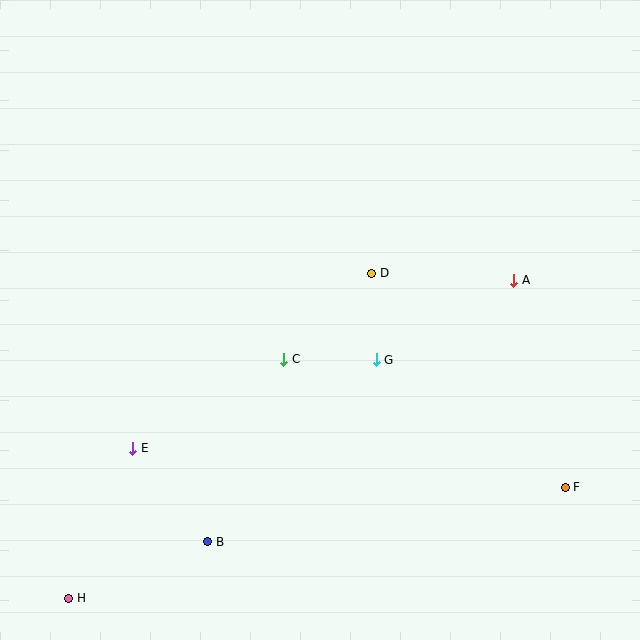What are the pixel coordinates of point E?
Point E is at (133, 449).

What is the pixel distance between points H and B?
The distance between H and B is 150 pixels.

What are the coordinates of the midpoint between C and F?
The midpoint between C and F is at (424, 423).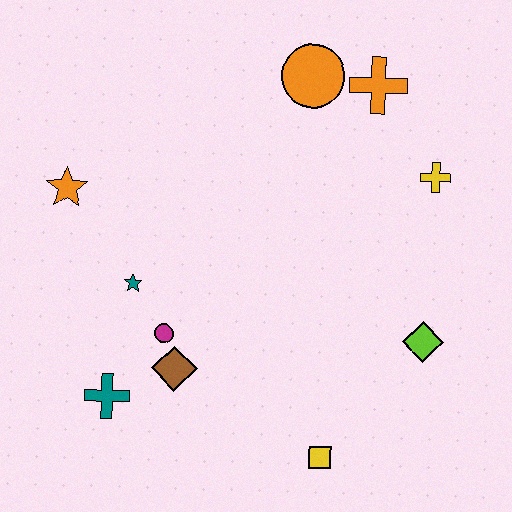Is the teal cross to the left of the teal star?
Yes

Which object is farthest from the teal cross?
The orange cross is farthest from the teal cross.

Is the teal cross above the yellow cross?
No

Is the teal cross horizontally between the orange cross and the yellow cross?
No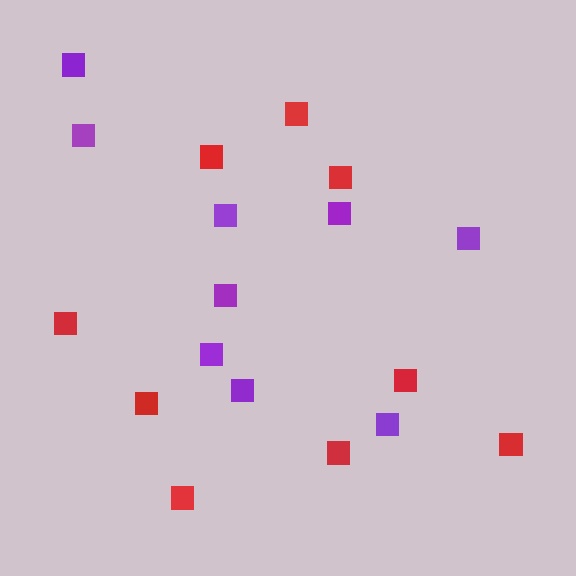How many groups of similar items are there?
There are 2 groups: one group of purple squares (9) and one group of red squares (9).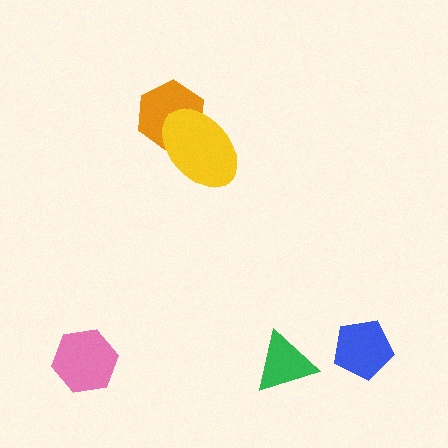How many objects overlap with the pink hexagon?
0 objects overlap with the pink hexagon.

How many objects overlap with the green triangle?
0 objects overlap with the green triangle.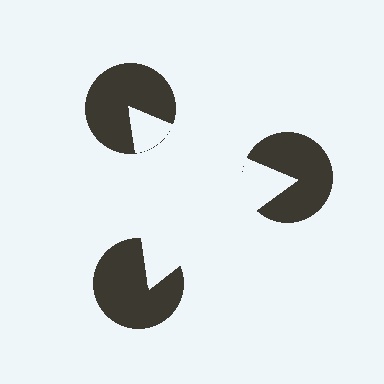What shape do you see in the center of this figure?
An illusory triangle — its edges are inferred from the aligned wedge cuts in the pac-man discs, not physically drawn.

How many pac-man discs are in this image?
There are 3 — one at each vertex of the illusory triangle.